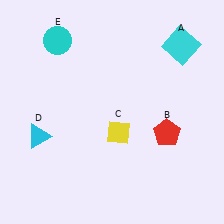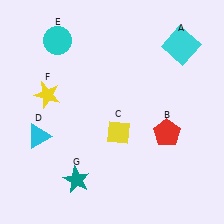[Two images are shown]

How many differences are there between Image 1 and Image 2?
There are 2 differences between the two images.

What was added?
A yellow star (F), a teal star (G) were added in Image 2.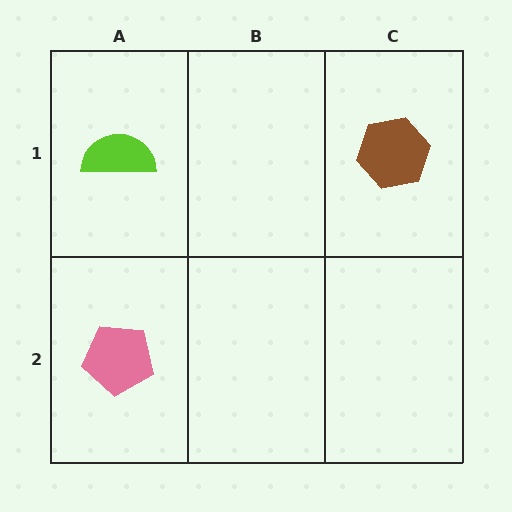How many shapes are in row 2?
1 shape.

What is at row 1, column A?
A lime semicircle.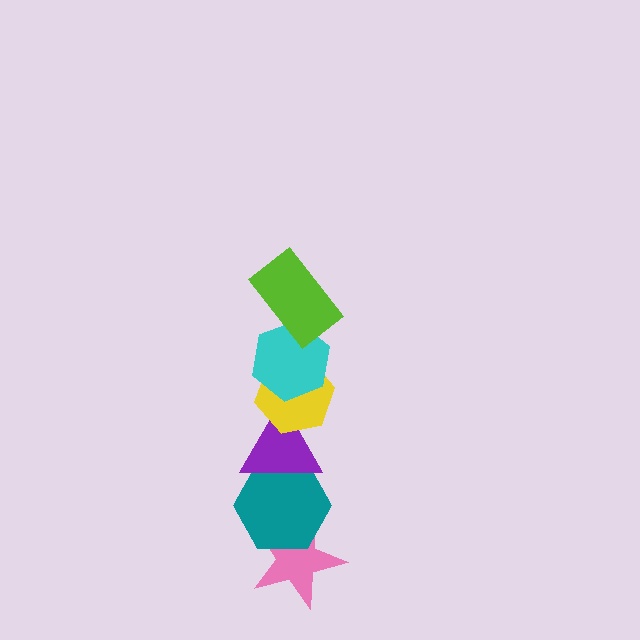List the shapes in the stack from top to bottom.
From top to bottom: the lime rectangle, the cyan hexagon, the yellow hexagon, the purple triangle, the teal hexagon, the pink star.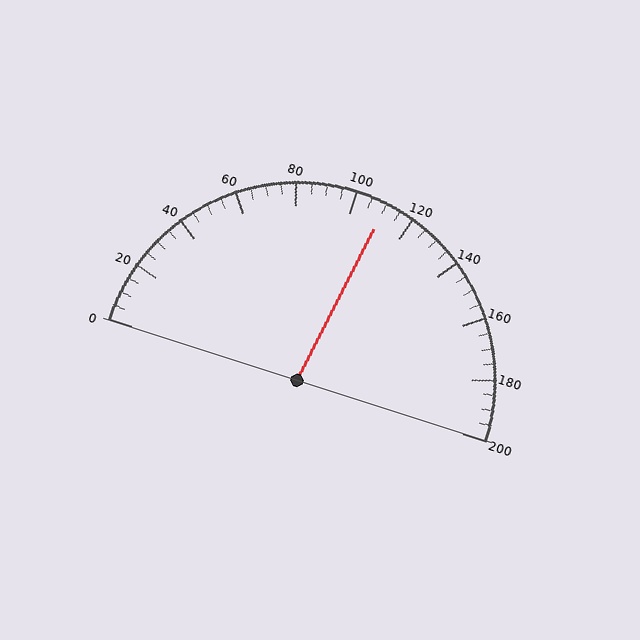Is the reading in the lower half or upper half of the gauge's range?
The reading is in the upper half of the range (0 to 200).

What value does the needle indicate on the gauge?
The needle indicates approximately 110.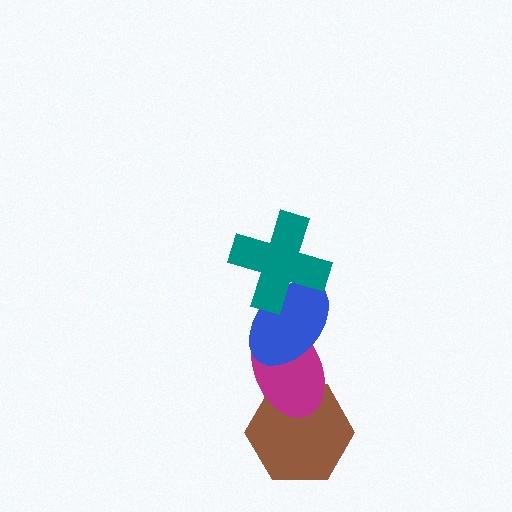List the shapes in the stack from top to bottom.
From top to bottom: the teal cross, the blue ellipse, the magenta ellipse, the brown hexagon.